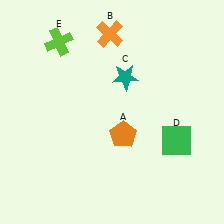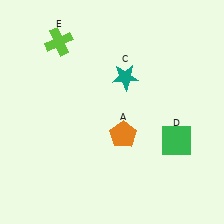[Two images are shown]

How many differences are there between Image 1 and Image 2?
There is 1 difference between the two images.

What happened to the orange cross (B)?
The orange cross (B) was removed in Image 2. It was in the top-left area of Image 1.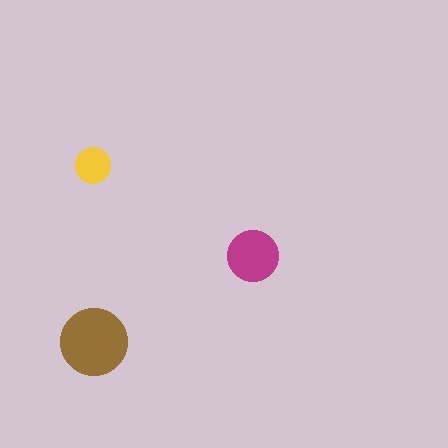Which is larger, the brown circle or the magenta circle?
The brown one.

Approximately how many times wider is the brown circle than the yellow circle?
About 2 times wider.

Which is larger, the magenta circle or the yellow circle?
The magenta one.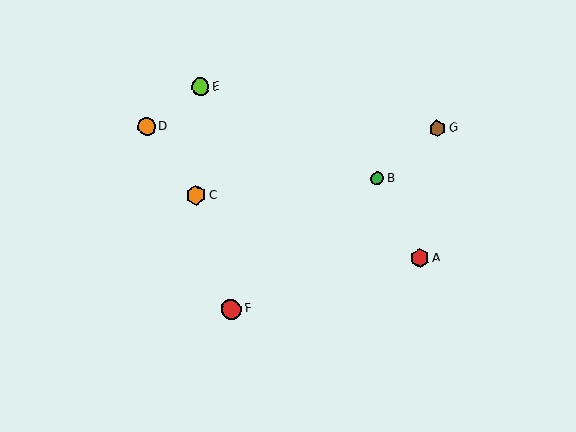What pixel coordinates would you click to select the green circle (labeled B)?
Click at (377, 178) to select the green circle B.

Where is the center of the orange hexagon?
The center of the orange hexagon is at (196, 195).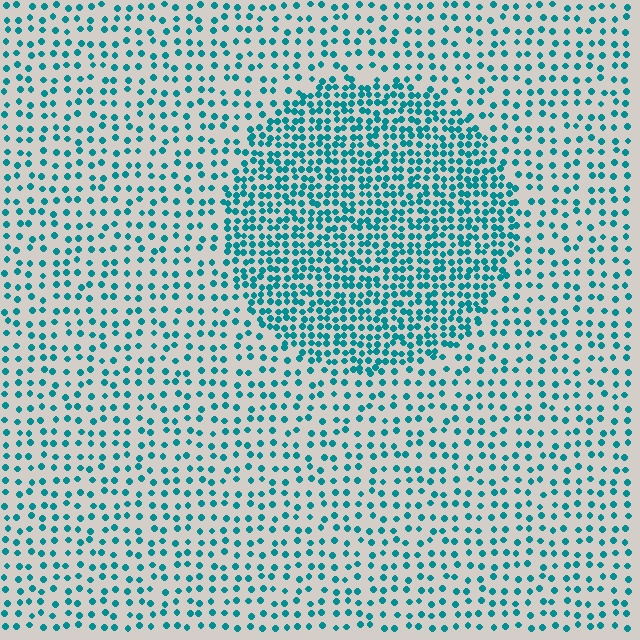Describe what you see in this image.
The image contains small teal elements arranged at two different densities. A circle-shaped region is visible where the elements are more densely packed than the surrounding area.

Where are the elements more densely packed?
The elements are more densely packed inside the circle boundary.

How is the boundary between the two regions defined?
The boundary is defined by a change in element density (approximately 2.2x ratio). All elements are the same color, size, and shape.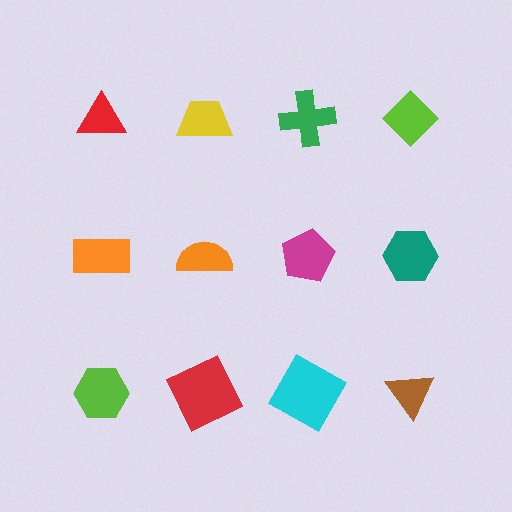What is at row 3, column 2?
A red square.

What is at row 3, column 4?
A brown triangle.